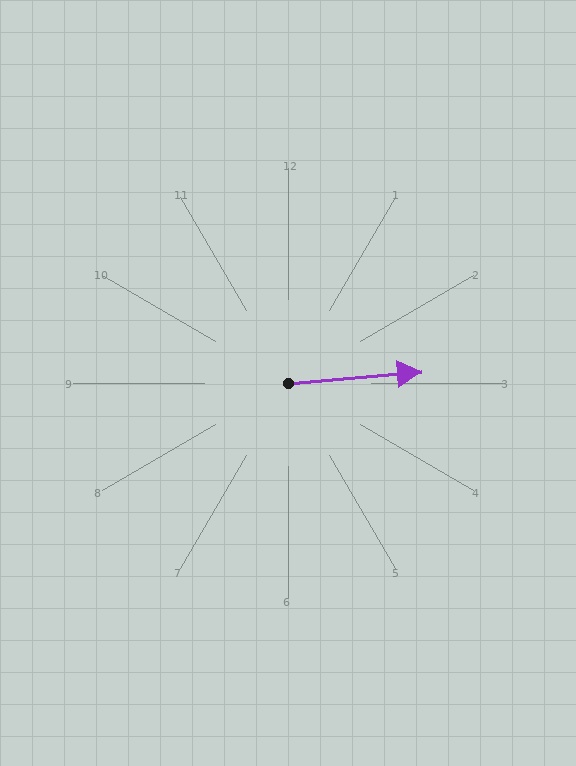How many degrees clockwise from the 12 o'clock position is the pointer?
Approximately 85 degrees.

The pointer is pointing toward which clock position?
Roughly 3 o'clock.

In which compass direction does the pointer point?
East.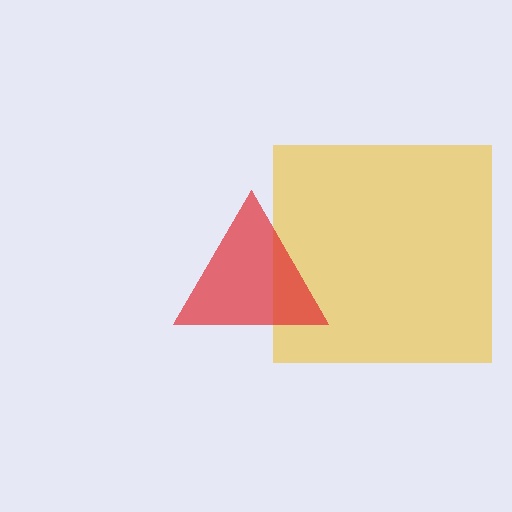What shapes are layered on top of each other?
The layered shapes are: a yellow square, a red triangle.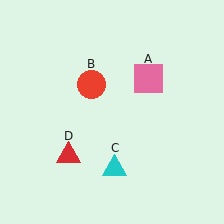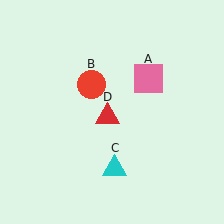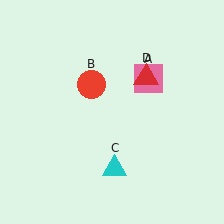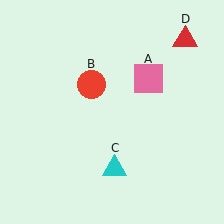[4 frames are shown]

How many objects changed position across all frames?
1 object changed position: red triangle (object D).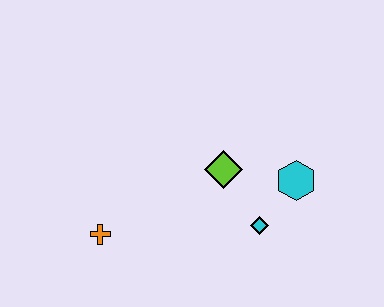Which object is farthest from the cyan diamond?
The orange cross is farthest from the cyan diamond.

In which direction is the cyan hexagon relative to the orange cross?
The cyan hexagon is to the right of the orange cross.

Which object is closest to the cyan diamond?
The cyan hexagon is closest to the cyan diamond.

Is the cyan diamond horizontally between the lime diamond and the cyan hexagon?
Yes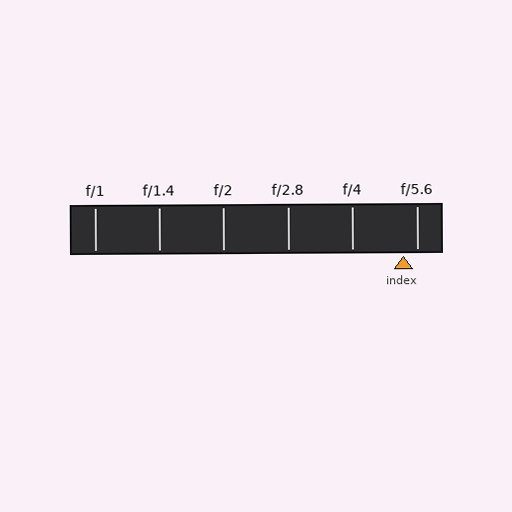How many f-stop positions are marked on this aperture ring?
There are 6 f-stop positions marked.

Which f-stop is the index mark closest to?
The index mark is closest to f/5.6.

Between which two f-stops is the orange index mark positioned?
The index mark is between f/4 and f/5.6.